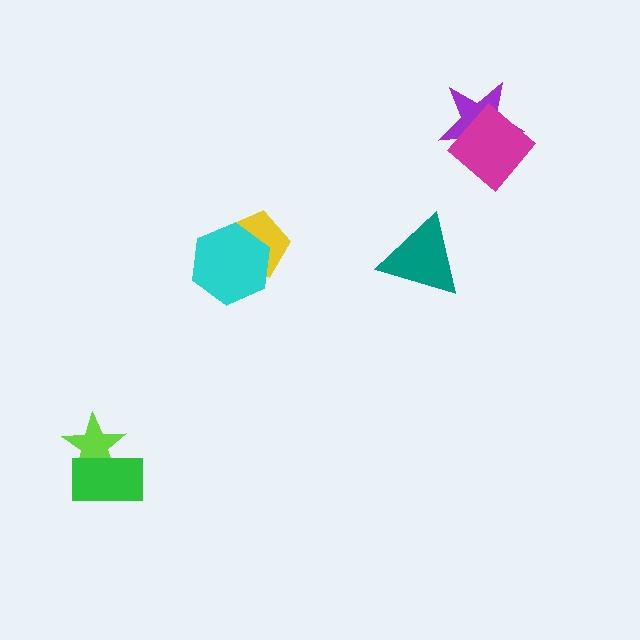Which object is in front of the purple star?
The magenta diamond is in front of the purple star.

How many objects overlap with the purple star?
1 object overlaps with the purple star.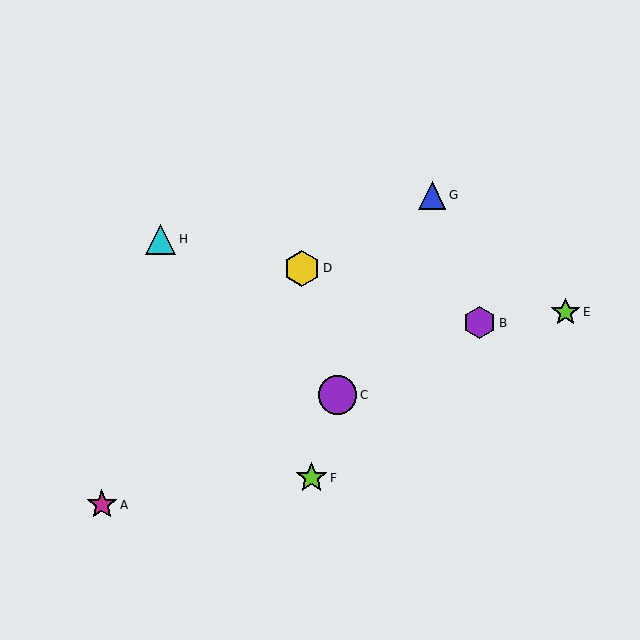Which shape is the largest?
The purple circle (labeled C) is the largest.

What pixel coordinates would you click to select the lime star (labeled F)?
Click at (311, 478) to select the lime star F.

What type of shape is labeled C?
Shape C is a purple circle.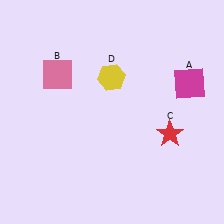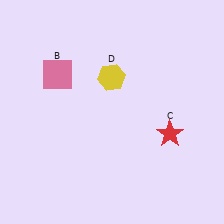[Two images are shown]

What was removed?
The magenta square (A) was removed in Image 2.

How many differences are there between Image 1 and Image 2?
There is 1 difference between the two images.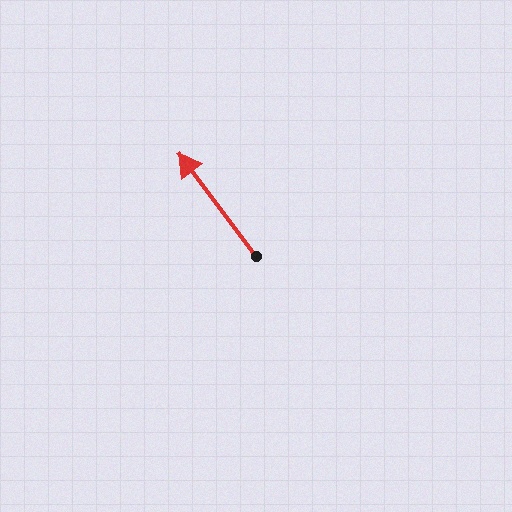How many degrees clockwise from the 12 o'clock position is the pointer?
Approximately 323 degrees.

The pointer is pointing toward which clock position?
Roughly 11 o'clock.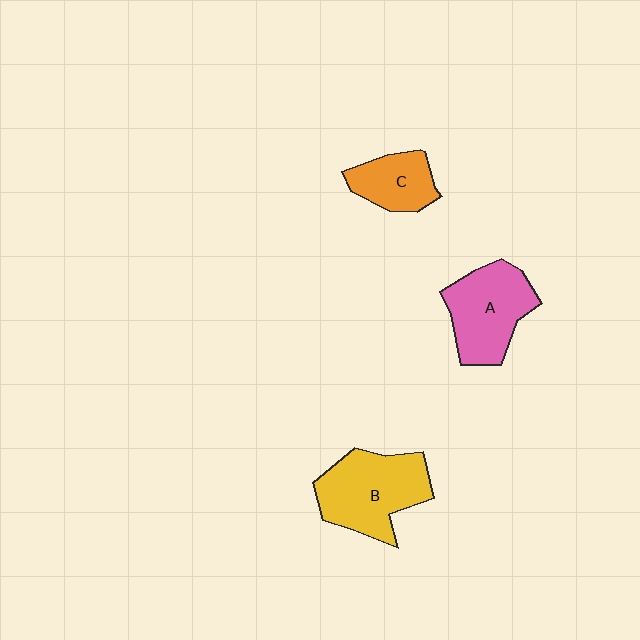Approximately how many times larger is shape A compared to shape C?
Approximately 1.6 times.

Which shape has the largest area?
Shape B (yellow).